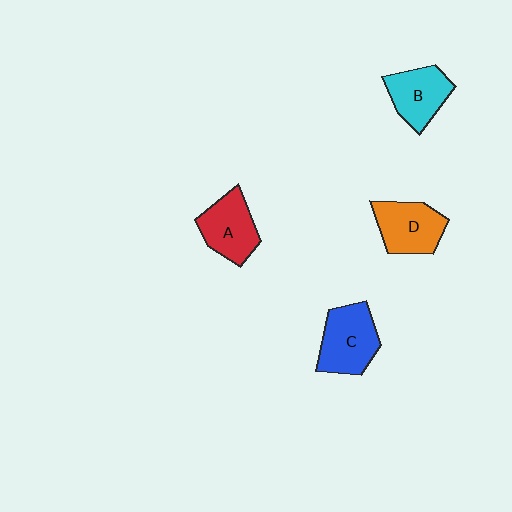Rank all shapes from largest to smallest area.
From largest to smallest: C (blue), D (orange), A (red), B (cyan).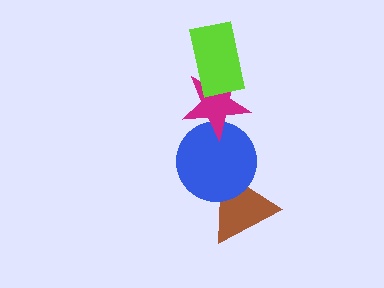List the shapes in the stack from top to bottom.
From top to bottom: the lime rectangle, the magenta star, the blue circle, the brown triangle.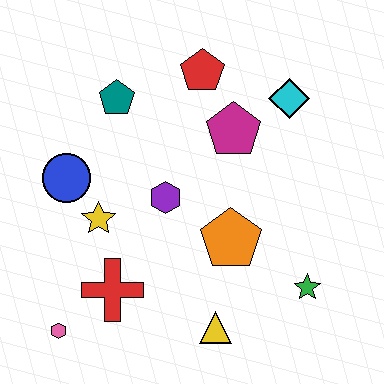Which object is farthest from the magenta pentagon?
The pink hexagon is farthest from the magenta pentagon.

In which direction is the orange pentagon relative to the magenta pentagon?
The orange pentagon is below the magenta pentagon.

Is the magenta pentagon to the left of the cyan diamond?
Yes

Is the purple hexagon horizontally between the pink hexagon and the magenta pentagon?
Yes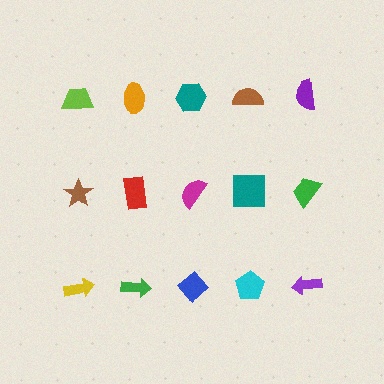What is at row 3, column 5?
A purple arrow.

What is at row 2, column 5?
A green trapezoid.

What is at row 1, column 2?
An orange ellipse.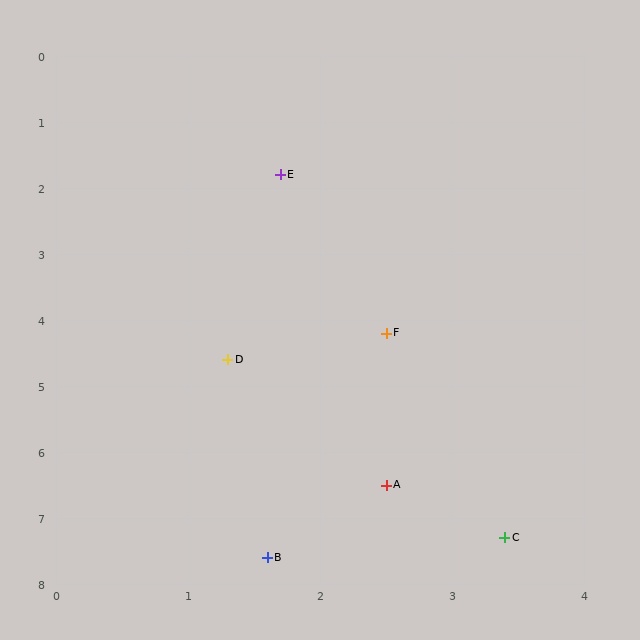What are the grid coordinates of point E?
Point E is at approximately (1.7, 1.8).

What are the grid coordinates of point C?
Point C is at approximately (3.4, 7.3).